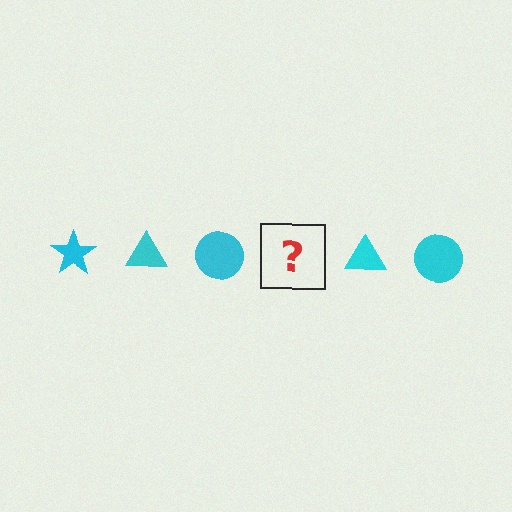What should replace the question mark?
The question mark should be replaced with a cyan star.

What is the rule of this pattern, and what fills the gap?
The rule is that the pattern cycles through star, triangle, circle shapes in cyan. The gap should be filled with a cyan star.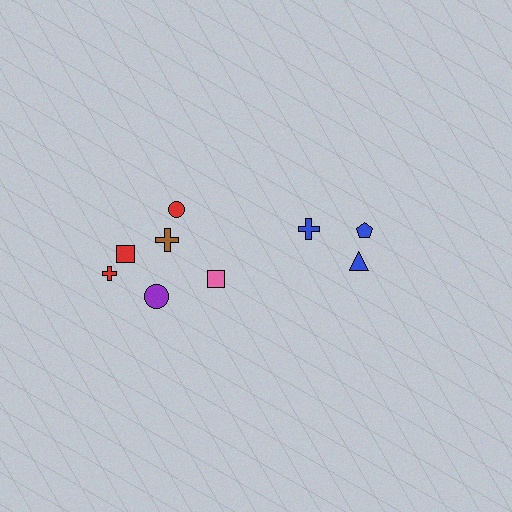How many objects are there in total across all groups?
There are 9 objects.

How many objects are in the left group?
There are 6 objects.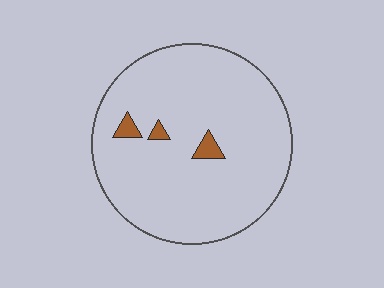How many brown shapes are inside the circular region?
3.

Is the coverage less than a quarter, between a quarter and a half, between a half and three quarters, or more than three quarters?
Less than a quarter.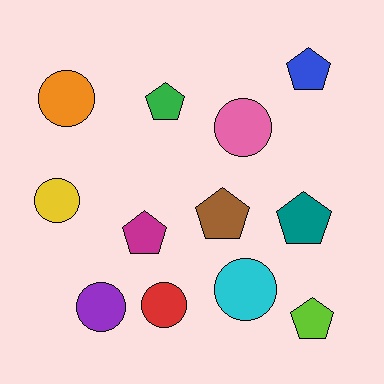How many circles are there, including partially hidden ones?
There are 6 circles.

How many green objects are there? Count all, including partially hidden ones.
There is 1 green object.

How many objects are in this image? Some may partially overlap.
There are 12 objects.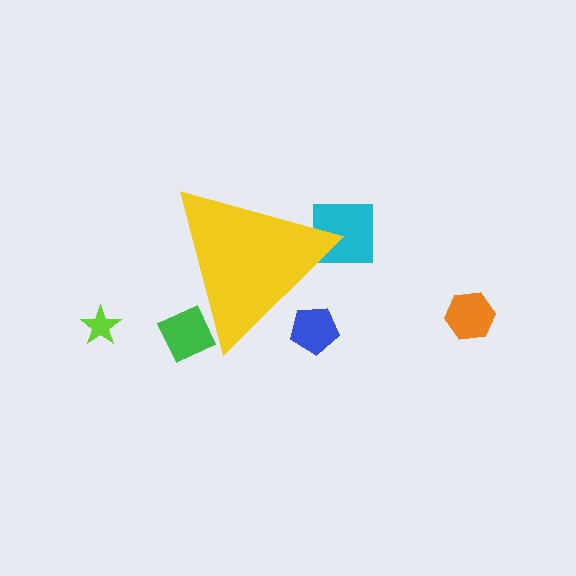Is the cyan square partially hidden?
Yes, the cyan square is partially hidden behind the yellow triangle.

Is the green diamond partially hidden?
Yes, the green diamond is partially hidden behind the yellow triangle.